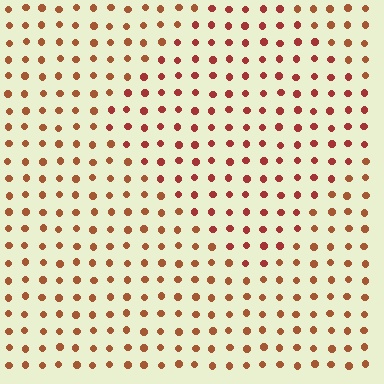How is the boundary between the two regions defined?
The boundary is defined purely by a slight shift in hue (about 21 degrees). Spacing, size, and orientation are identical on both sides.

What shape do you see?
I see a diamond.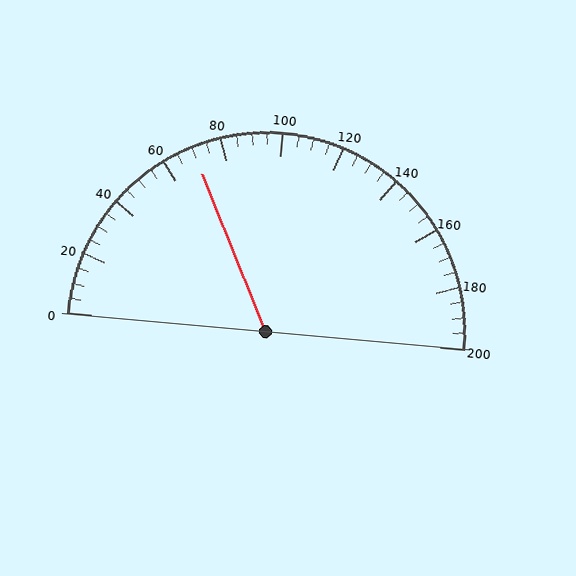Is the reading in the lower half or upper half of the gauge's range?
The reading is in the lower half of the range (0 to 200).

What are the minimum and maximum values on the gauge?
The gauge ranges from 0 to 200.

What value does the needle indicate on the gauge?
The needle indicates approximately 70.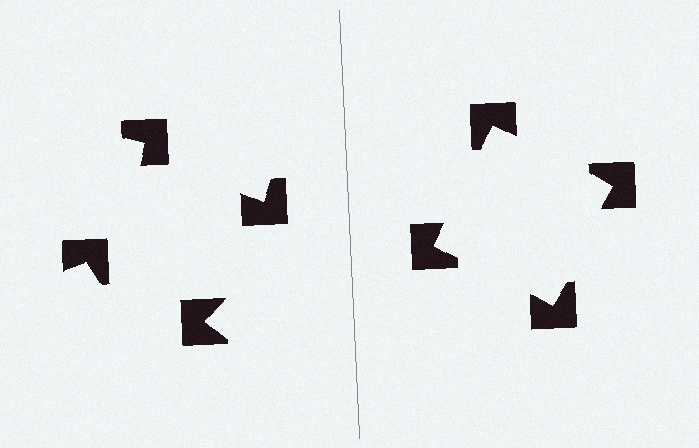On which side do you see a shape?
An illusory square appears on the right side. On the left side the wedge cuts are rotated, so no coherent shape forms.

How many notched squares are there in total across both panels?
8 — 4 on each side.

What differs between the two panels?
The notched squares are positioned identically on both sides; only the wedge orientations differ. On the right they align to a square; on the left they are misaligned.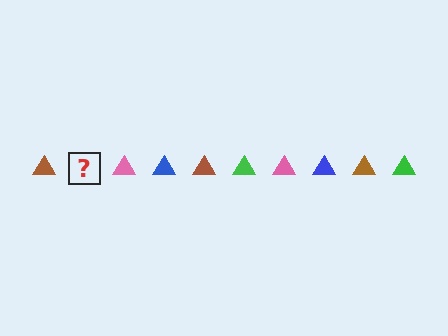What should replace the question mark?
The question mark should be replaced with a green triangle.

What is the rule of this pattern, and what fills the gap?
The rule is that the pattern cycles through brown, green, pink, blue triangles. The gap should be filled with a green triangle.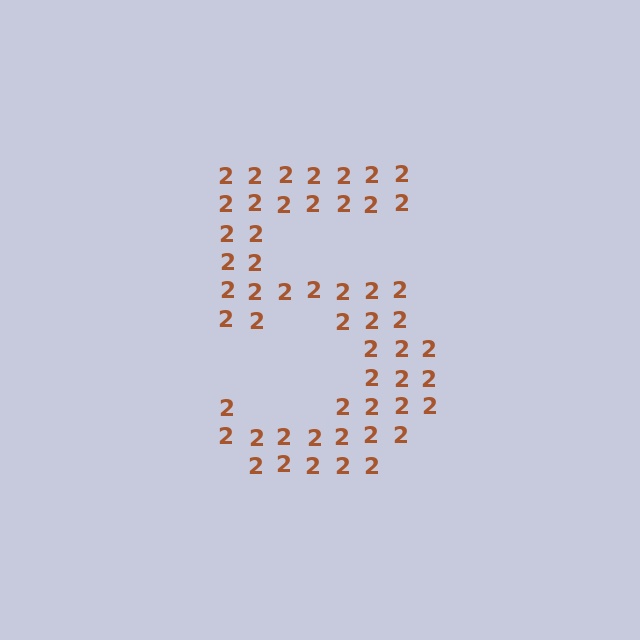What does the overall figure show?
The overall figure shows the digit 5.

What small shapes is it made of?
It is made of small digit 2's.